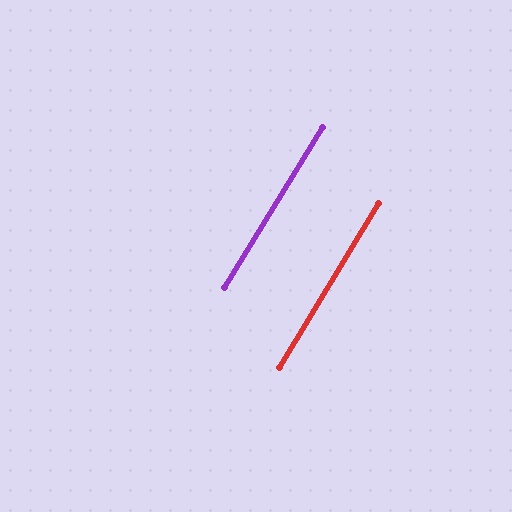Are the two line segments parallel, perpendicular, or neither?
Parallel — their directions differ by only 0.5°.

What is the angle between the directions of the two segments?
Approximately 1 degree.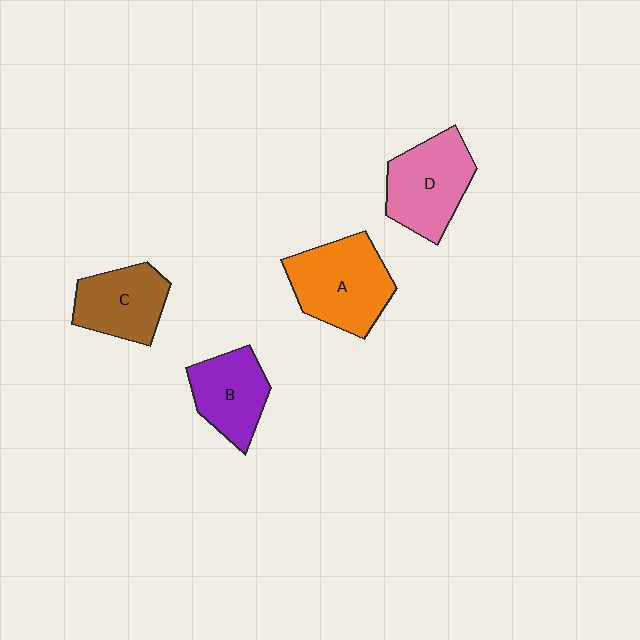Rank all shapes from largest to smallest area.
From largest to smallest: A (orange), D (pink), C (brown), B (purple).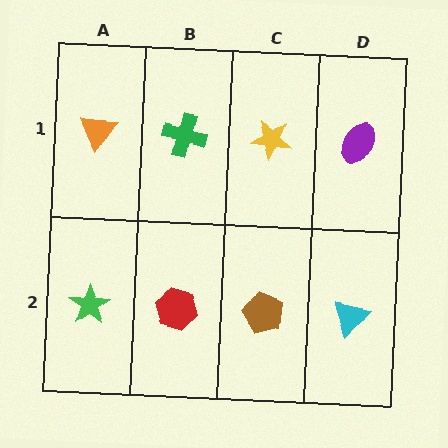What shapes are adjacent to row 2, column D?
A purple ellipse (row 1, column D), a brown pentagon (row 2, column C).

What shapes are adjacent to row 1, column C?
A brown pentagon (row 2, column C), a green cross (row 1, column B), a purple ellipse (row 1, column D).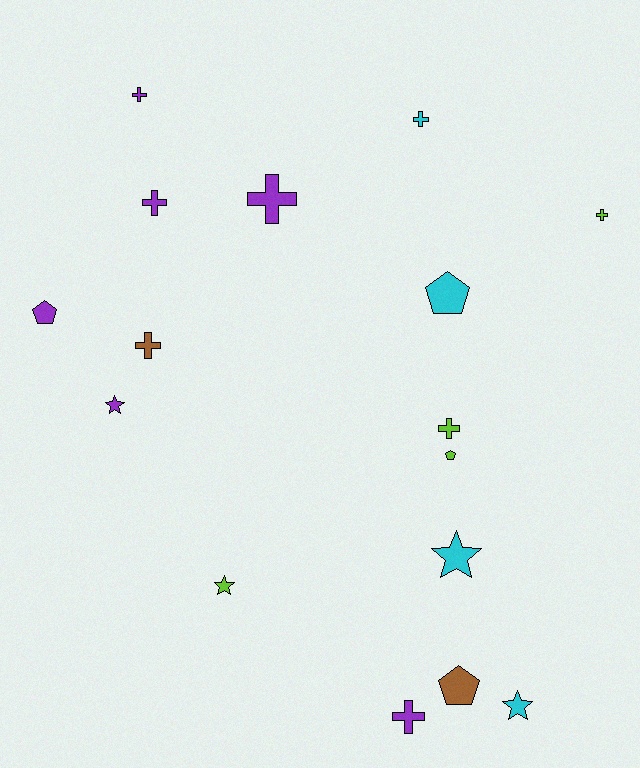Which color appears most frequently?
Purple, with 6 objects.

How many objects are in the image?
There are 16 objects.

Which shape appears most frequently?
Cross, with 8 objects.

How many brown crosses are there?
There is 1 brown cross.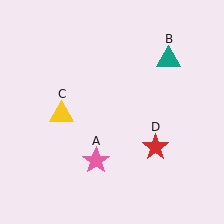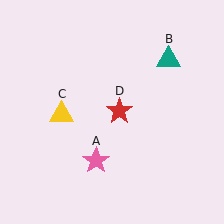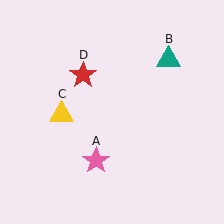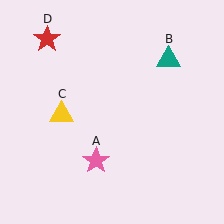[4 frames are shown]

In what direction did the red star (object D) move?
The red star (object D) moved up and to the left.